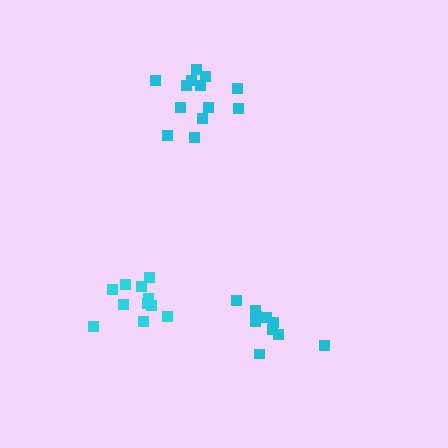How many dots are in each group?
Group 1: 11 dots, Group 2: 10 dots, Group 3: 13 dots (34 total).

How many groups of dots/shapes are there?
There are 3 groups.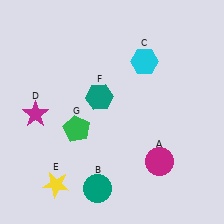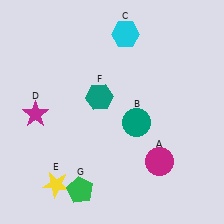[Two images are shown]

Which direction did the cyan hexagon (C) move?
The cyan hexagon (C) moved up.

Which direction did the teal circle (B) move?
The teal circle (B) moved up.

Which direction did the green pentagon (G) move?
The green pentagon (G) moved down.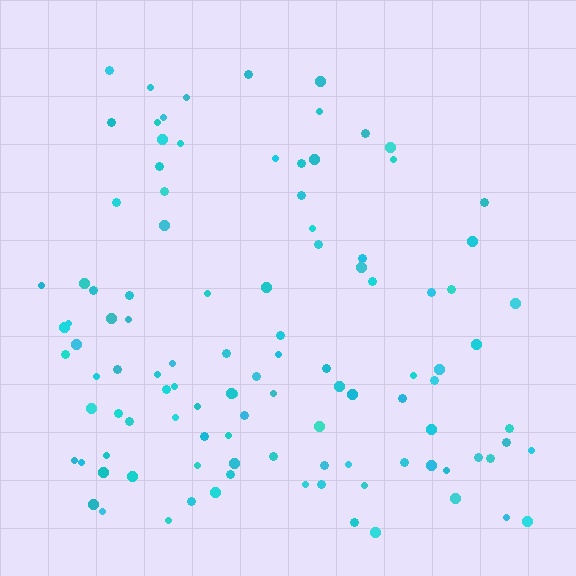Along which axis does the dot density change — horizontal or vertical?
Vertical.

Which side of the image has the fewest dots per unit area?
The top.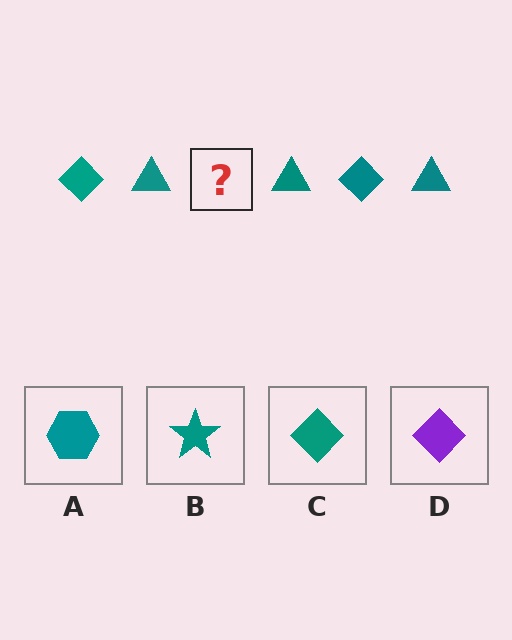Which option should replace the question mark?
Option C.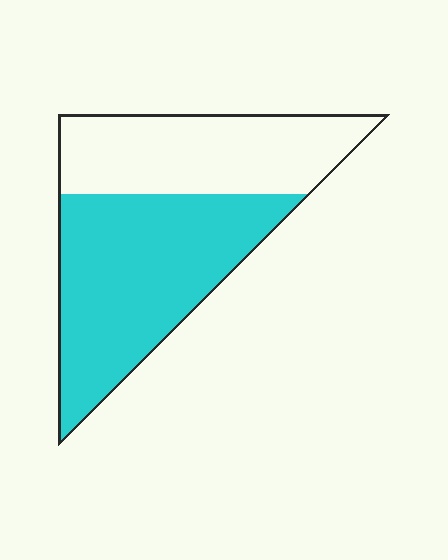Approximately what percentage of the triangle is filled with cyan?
Approximately 60%.